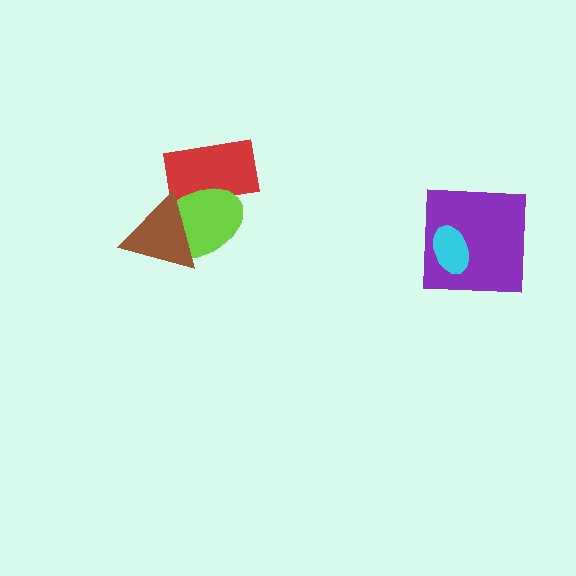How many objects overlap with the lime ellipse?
2 objects overlap with the lime ellipse.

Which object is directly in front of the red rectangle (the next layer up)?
The lime ellipse is directly in front of the red rectangle.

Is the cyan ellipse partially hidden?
No, no other shape covers it.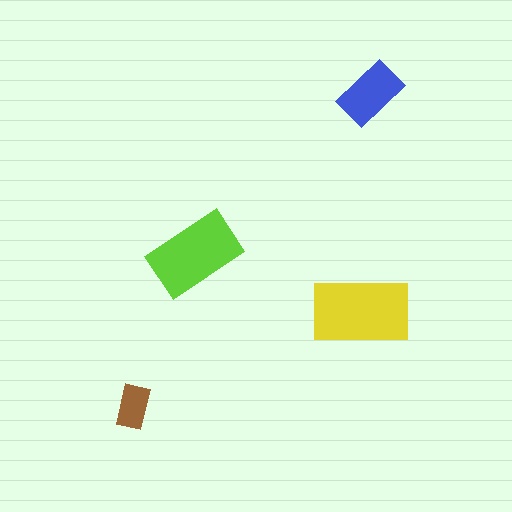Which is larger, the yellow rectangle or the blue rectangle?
The yellow one.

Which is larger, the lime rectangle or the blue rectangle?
The lime one.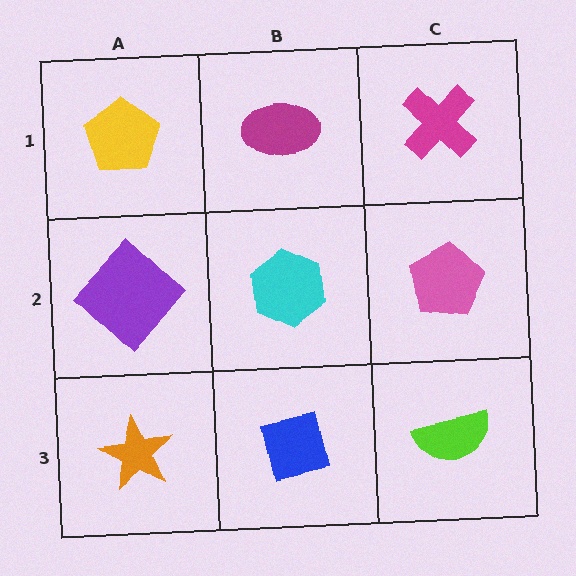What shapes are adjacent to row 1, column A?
A purple diamond (row 2, column A), a magenta ellipse (row 1, column B).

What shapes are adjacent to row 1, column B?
A cyan hexagon (row 2, column B), a yellow pentagon (row 1, column A), a magenta cross (row 1, column C).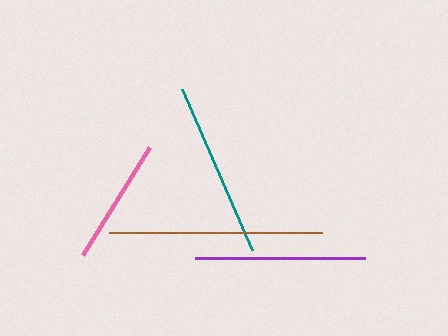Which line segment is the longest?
The brown line is the longest at approximately 214 pixels.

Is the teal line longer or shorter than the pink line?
The teal line is longer than the pink line.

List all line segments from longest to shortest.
From longest to shortest: brown, teal, purple, pink.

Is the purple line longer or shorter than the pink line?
The purple line is longer than the pink line.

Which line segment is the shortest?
The pink line is the shortest at approximately 127 pixels.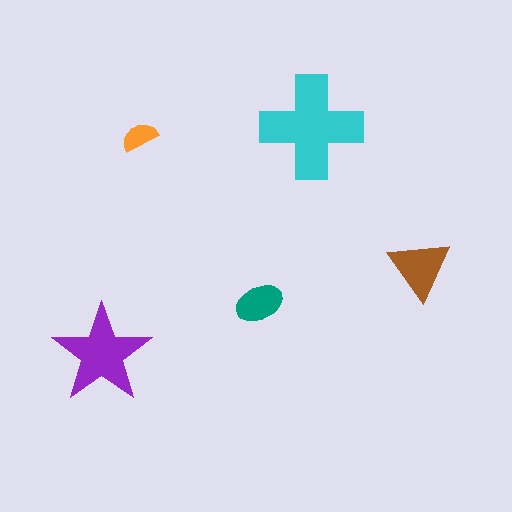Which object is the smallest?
The orange semicircle.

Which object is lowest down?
The purple star is bottommost.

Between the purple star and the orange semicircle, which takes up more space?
The purple star.